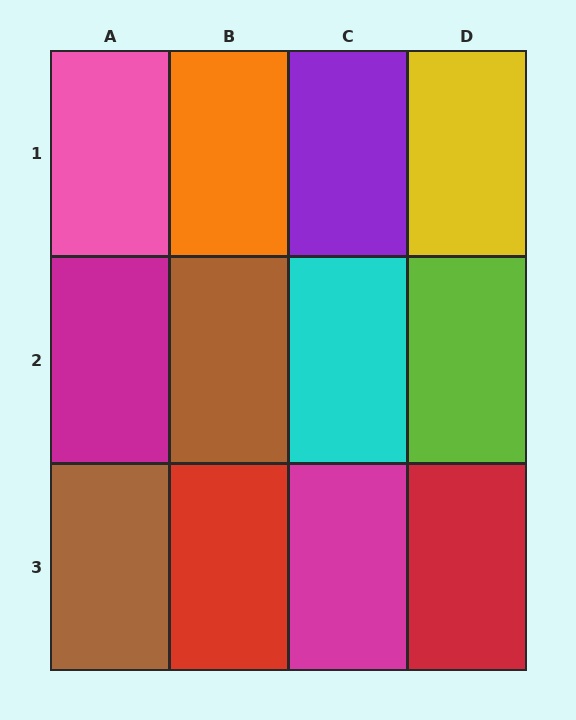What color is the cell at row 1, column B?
Orange.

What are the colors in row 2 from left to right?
Magenta, brown, cyan, lime.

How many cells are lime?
1 cell is lime.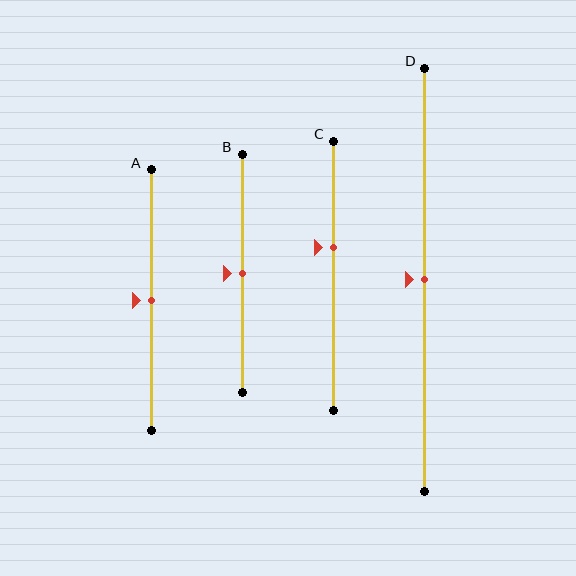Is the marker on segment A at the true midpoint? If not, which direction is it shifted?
Yes, the marker on segment A is at the true midpoint.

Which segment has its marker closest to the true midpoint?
Segment A has its marker closest to the true midpoint.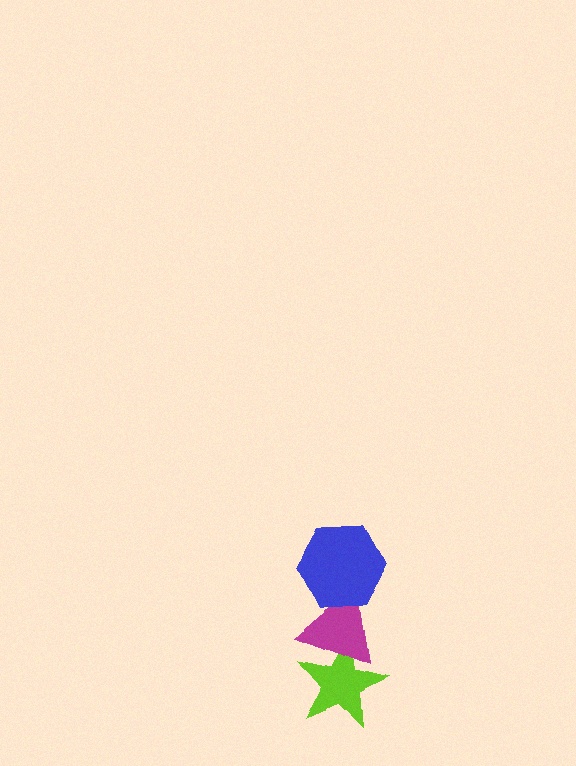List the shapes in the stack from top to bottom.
From top to bottom: the blue hexagon, the magenta triangle, the lime star.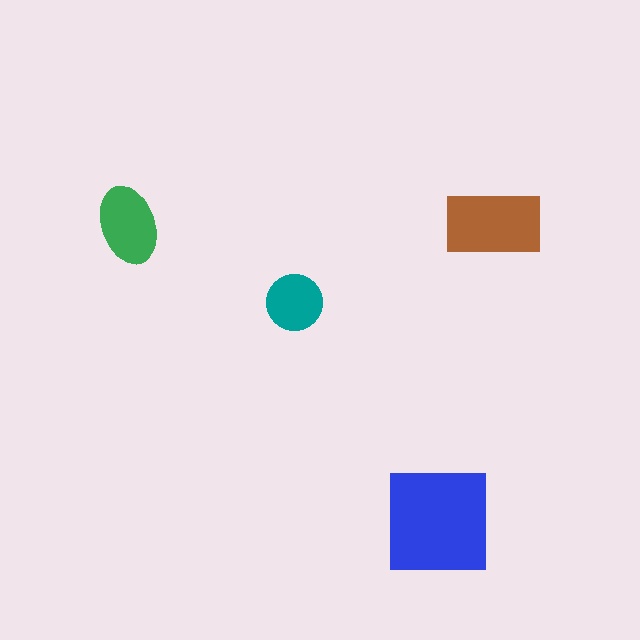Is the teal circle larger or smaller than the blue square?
Smaller.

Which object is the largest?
The blue square.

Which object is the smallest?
The teal circle.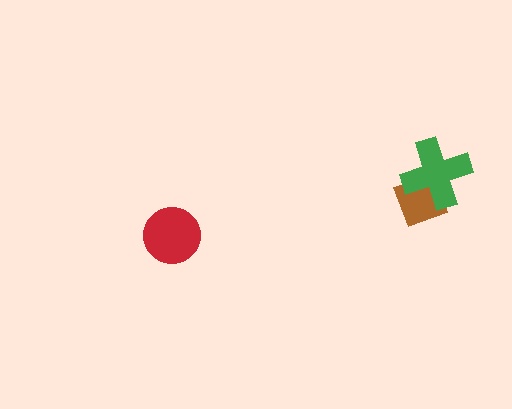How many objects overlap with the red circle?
0 objects overlap with the red circle.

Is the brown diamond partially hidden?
Yes, it is partially covered by another shape.